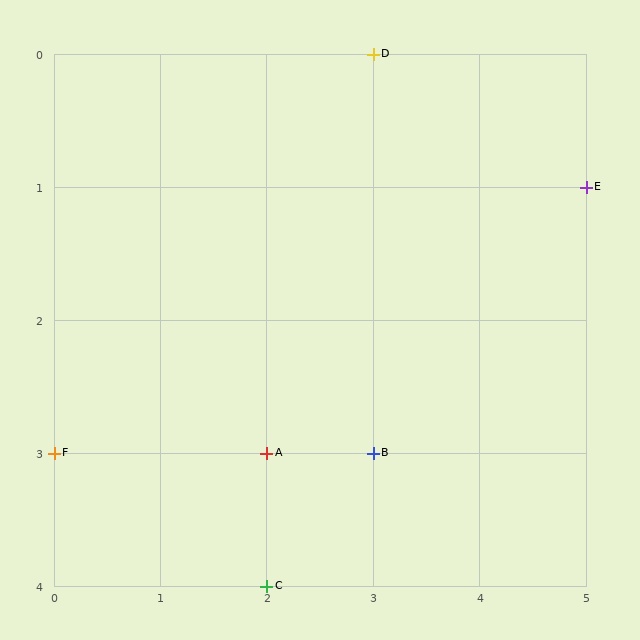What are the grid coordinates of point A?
Point A is at grid coordinates (2, 3).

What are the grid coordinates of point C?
Point C is at grid coordinates (2, 4).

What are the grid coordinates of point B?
Point B is at grid coordinates (3, 3).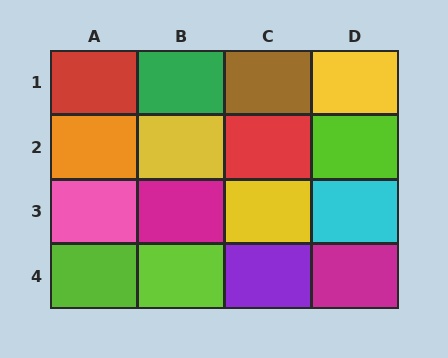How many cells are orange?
1 cell is orange.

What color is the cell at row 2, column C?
Red.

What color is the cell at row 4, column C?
Purple.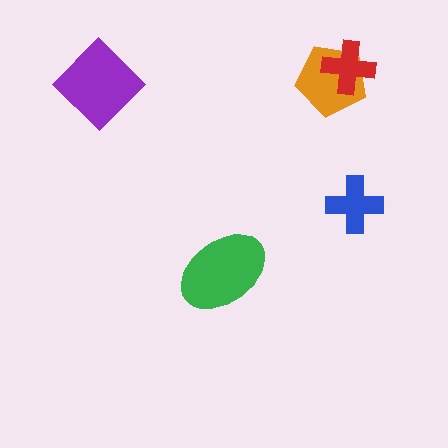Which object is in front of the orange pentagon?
The red cross is in front of the orange pentagon.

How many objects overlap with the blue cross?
0 objects overlap with the blue cross.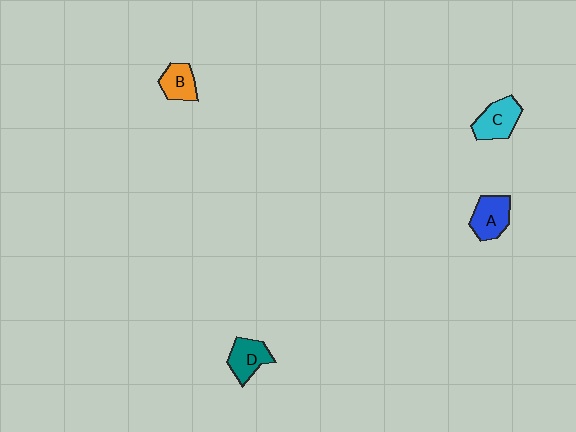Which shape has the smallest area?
Shape B (orange).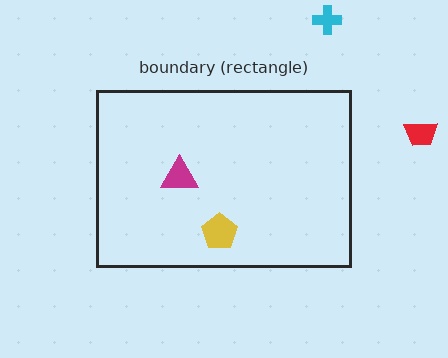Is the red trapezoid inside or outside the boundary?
Outside.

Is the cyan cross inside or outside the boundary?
Outside.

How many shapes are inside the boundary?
2 inside, 2 outside.